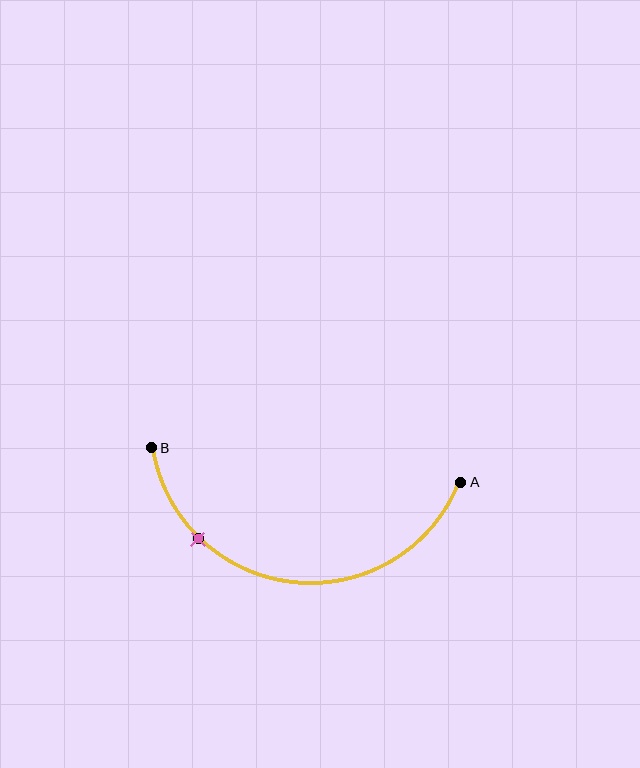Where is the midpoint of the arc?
The arc midpoint is the point on the curve farthest from the straight line joining A and B. It sits below that line.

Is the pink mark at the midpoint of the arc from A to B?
No. The pink mark lies on the arc but is closer to endpoint B. The arc midpoint would be at the point on the curve equidistant along the arc from both A and B.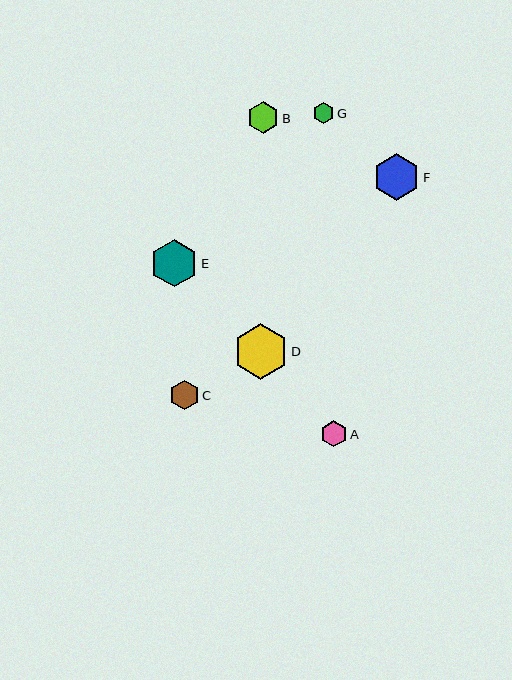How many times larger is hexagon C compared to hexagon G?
Hexagon C is approximately 1.4 times the size of hexagon G.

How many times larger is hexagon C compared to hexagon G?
Hexagon C is approximately 1.4 times the size of hexagon G.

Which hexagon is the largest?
Hexagon D is the largest with a size of approximately 55 pixels.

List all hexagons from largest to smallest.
From largest to smallest: D, E, F, B, C, A, G.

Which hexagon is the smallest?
Hexagon G is the smallest with a size of approximately 21 pixels.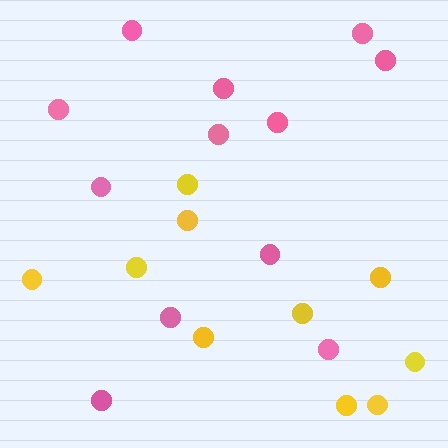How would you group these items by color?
There are 2 groups: one group of yellow circles (10) and one group of pink circles (12).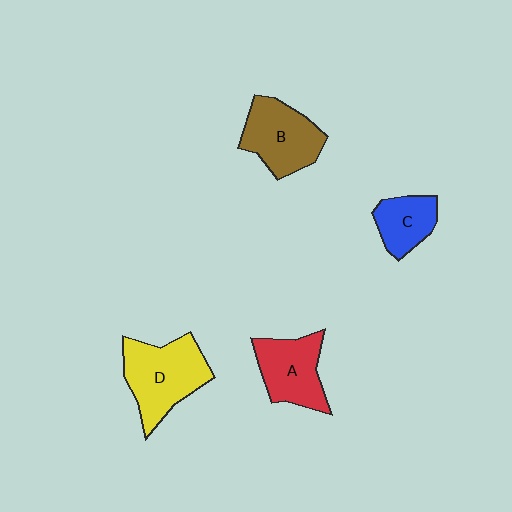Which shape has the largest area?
Shape D (yellow).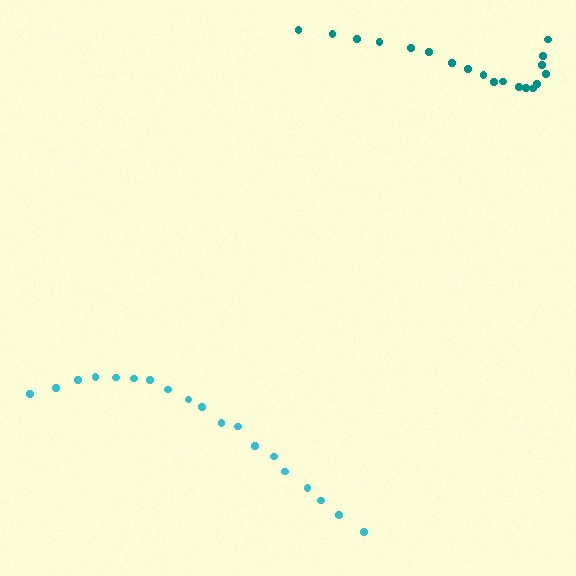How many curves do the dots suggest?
There are 2 distinct paths.